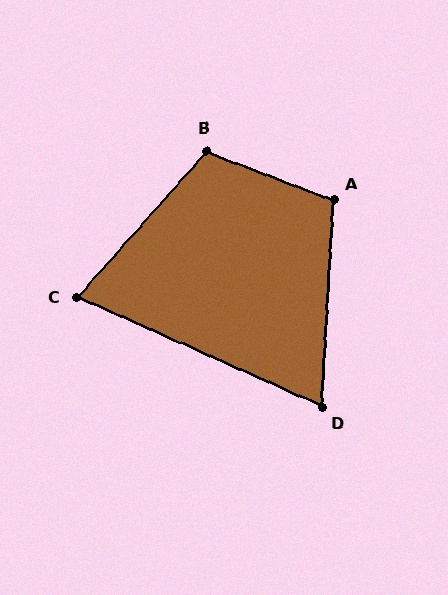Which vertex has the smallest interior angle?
D, at approximately 69 degrees.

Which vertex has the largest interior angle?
B, at approximately 111 degrees.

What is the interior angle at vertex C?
Approximately 72 degrees (acute).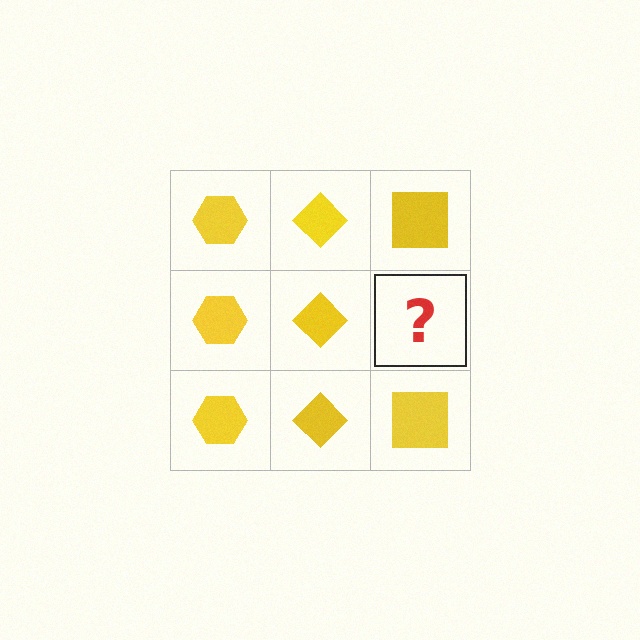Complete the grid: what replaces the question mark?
The question mark should be replaced with a yellow square.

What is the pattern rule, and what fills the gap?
The rule is that each column has a consistent shape. The gap should be filled with a yellow square.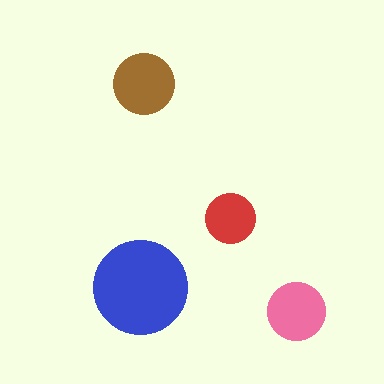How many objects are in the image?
There are 4 objects in the image.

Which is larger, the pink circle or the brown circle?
The brown one.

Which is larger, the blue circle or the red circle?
The blue one.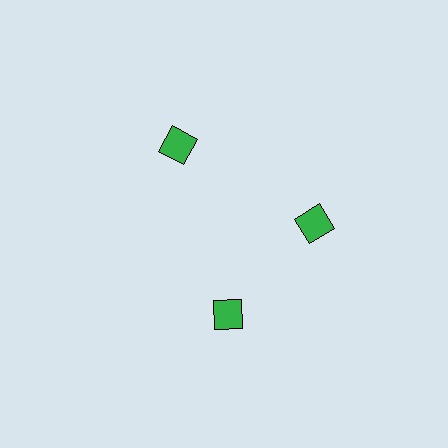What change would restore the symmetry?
The symmetry would be restored by rotating it back into even spacing with its neighbors so that all 3 squares sit at equal angles and equal distance from the center.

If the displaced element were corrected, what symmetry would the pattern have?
It would have 3-fold rotational symmetry — the pattern would map onto itself every 120 degrees.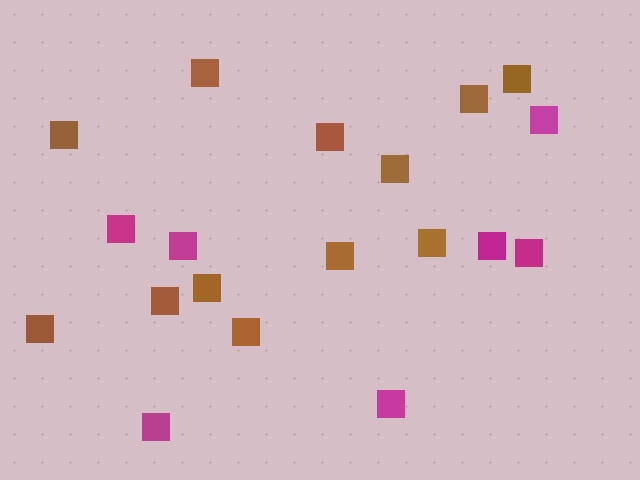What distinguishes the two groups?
There are 2 groups: one group of magenta squares (7) and one group of brown squares (12).